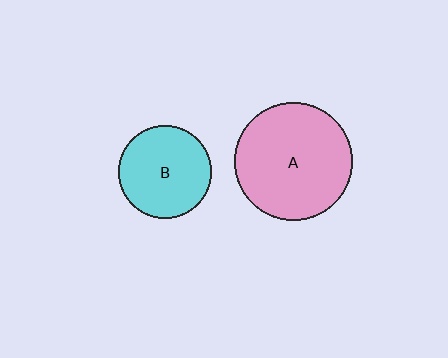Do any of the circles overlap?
No, none of the circles overlap.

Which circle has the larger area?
Circle A (pink).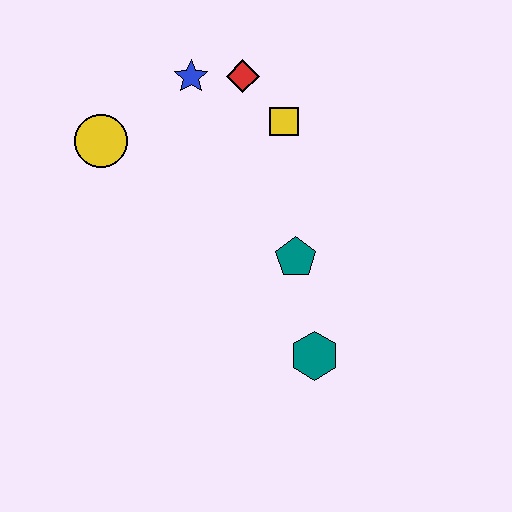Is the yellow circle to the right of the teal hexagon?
No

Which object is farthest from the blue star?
The teal hexagon is farthest from the blue star.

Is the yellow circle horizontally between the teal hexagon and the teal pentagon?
No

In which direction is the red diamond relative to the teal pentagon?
The red diamond is above the teal pentagon.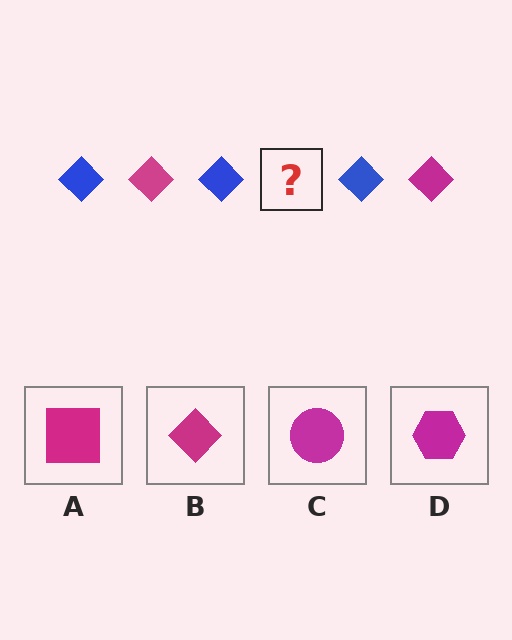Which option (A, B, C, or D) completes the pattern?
B.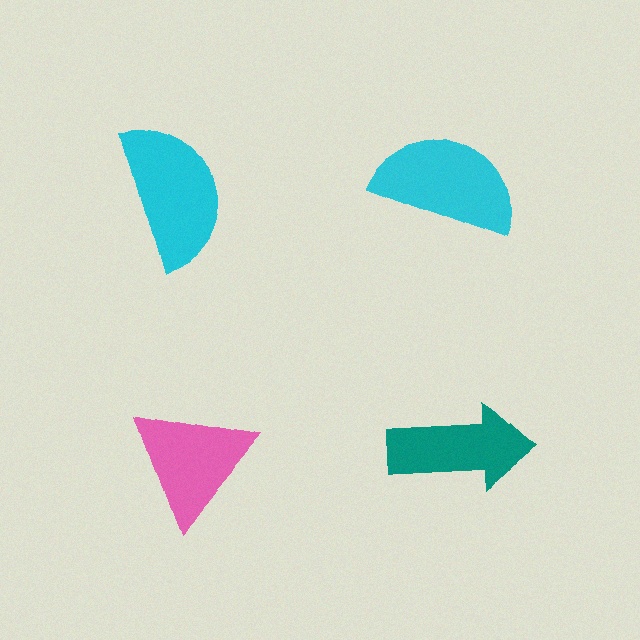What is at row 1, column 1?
A cyan semicircle.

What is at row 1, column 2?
A cyan semicircle.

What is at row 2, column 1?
A pink triangle.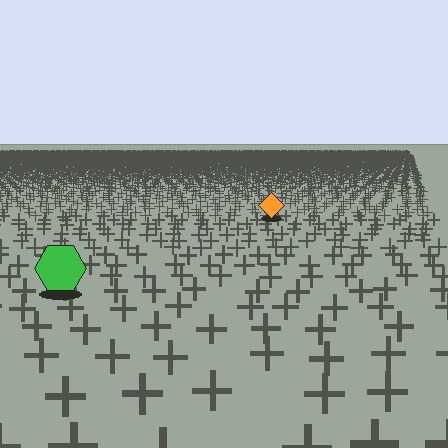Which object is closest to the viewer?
The green hexagon is closest. The texture marks near it are larger and more spread out.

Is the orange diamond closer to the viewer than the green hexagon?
No. The green hexagon is closer — you can tell from the texture gradient: the ground texture is coarser near it.